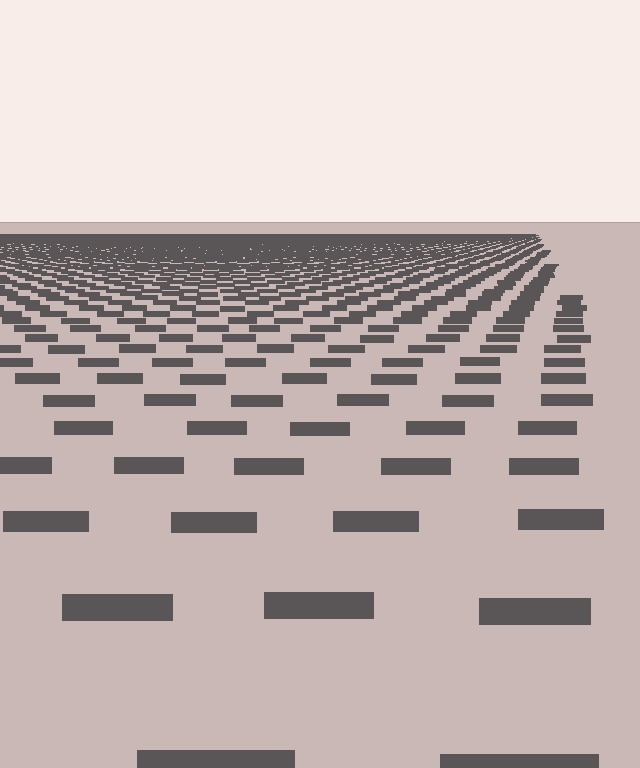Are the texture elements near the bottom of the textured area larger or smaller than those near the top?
Larger. Near the bottom, elements are closer to the viewer and appear at a bigger on-screen size.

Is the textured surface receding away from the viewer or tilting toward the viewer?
The surface is receding away from the viewer. Texture elements get smaller and denser toward the top.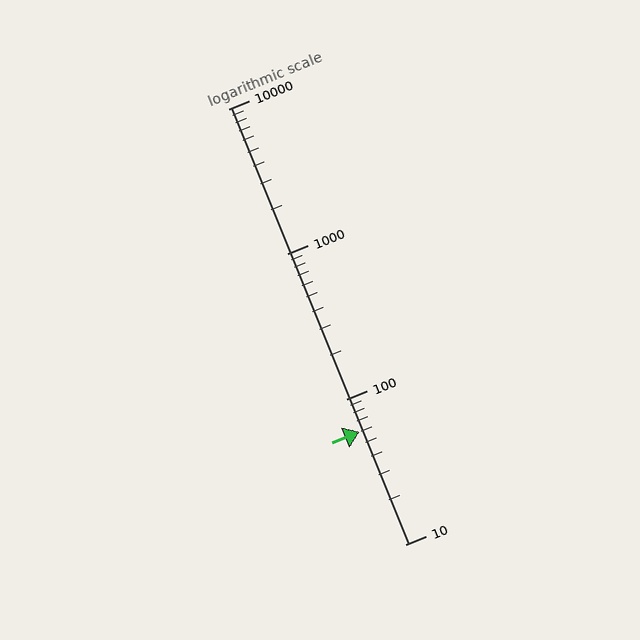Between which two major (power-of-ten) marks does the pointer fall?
The pointer is between 10 and 100.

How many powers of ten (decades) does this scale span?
The scale spans 3 decades, from 10 to 10000.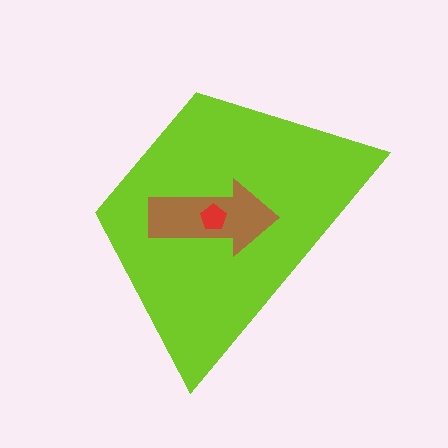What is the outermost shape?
The lime trapezoid.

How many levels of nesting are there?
3.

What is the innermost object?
The red pentagon.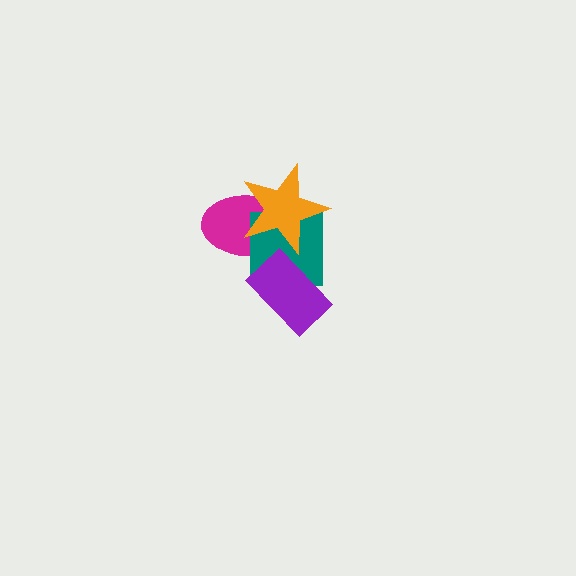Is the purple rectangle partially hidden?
No, no other shape covers it.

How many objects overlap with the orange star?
2 objects overlap with the orange star.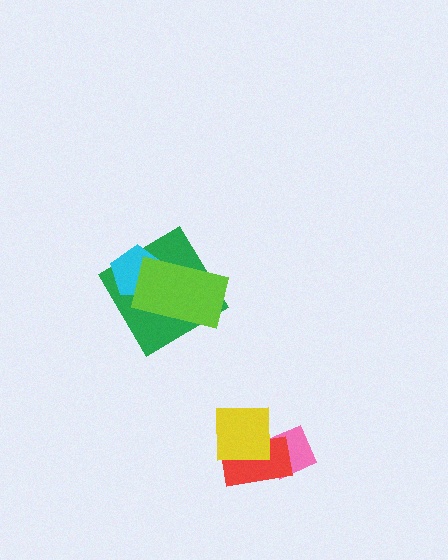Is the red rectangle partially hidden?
Yes, it is partially covered by another shape.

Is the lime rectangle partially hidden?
No, no other shape covers it.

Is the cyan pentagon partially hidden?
Yes, it is partially covered by another shape.